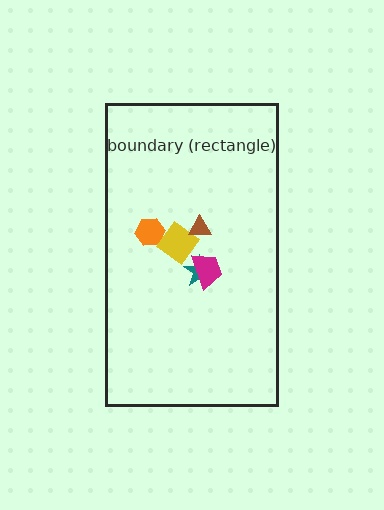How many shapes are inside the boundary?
5 inside, 0 outside.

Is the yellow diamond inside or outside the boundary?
Inside.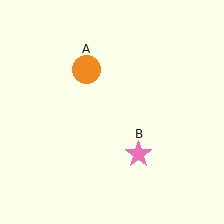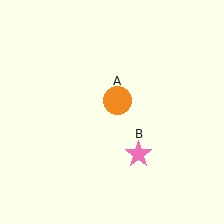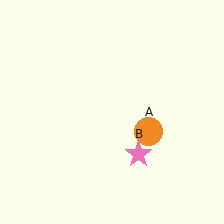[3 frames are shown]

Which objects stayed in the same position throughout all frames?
Pink star (object B) remained stationary.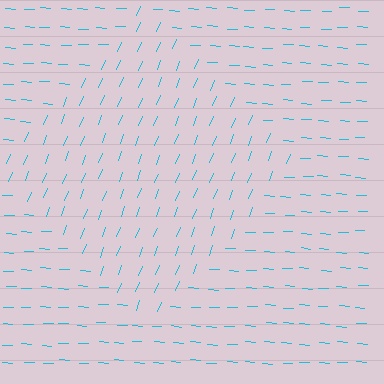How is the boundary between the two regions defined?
The boundary is defined purely by a change in line orientation (approximately 72 degrees difference). All lines are the same color and thickness.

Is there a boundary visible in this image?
Yes, there is a texture boundary formed by a change in line orientation.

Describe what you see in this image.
The image is filled with small cyan line segments. A diamond region in the image has lines oriented differently from the surrounding lines, creating a visible texture boundary.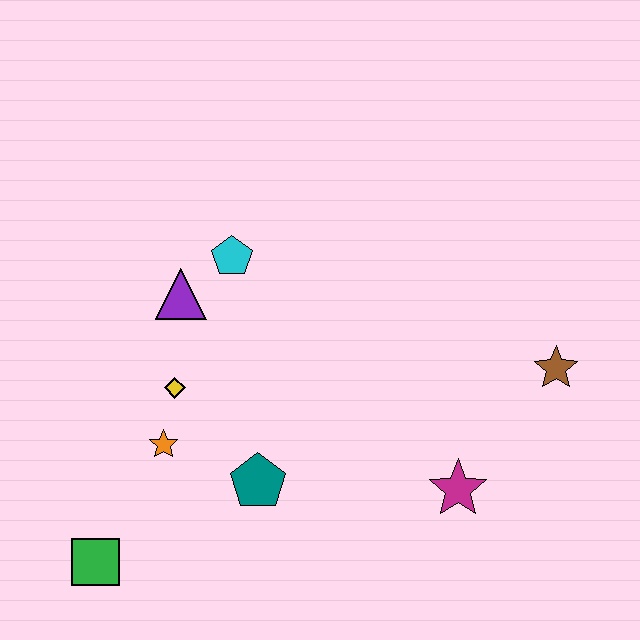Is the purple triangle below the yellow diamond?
No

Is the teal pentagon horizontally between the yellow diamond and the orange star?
No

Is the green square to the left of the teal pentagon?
Yes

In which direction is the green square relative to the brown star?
The green square is to the left of the brown star.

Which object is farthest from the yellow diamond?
The brown star is farthest from the yellow diamond.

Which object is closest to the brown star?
The magenta star is closest to the brown star.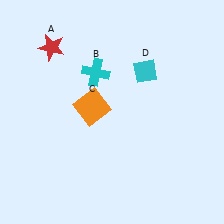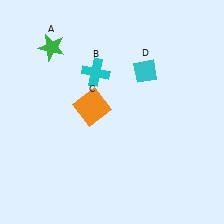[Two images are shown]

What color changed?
The star (A) changed from red in Image 1 to green in Image 2.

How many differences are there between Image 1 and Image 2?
There is 1 difference between the two images.